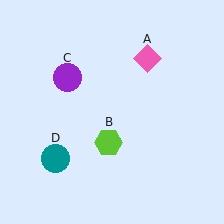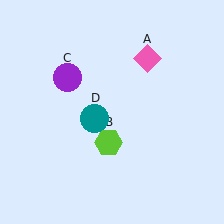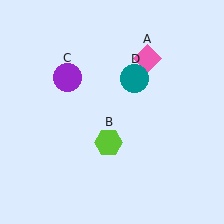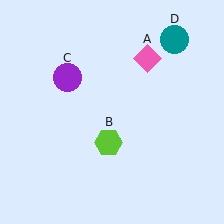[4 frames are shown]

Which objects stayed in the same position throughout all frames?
Pink diamond (object A) and lime hexagon (object B) and purple circle (object C) remained stationary.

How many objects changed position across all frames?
1 object changed position: teal circle (object D).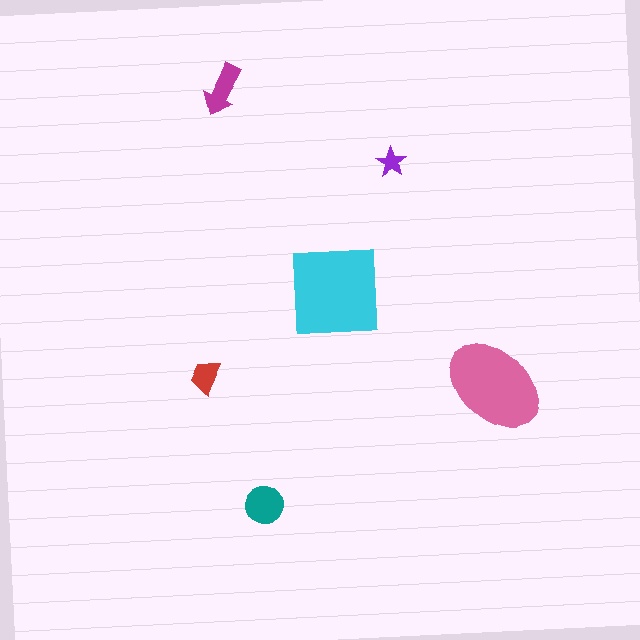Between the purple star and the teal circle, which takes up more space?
The teal circle.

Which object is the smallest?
The purple star.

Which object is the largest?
The cyan square.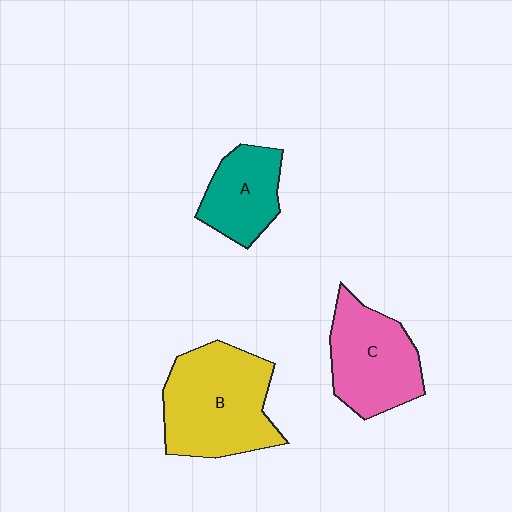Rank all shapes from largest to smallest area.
From largest to smallest: B (yellow), C (pink), A (teal).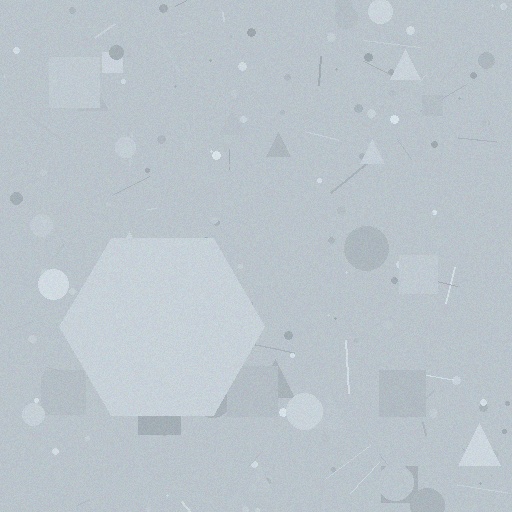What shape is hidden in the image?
A hexagon is hidden in the image.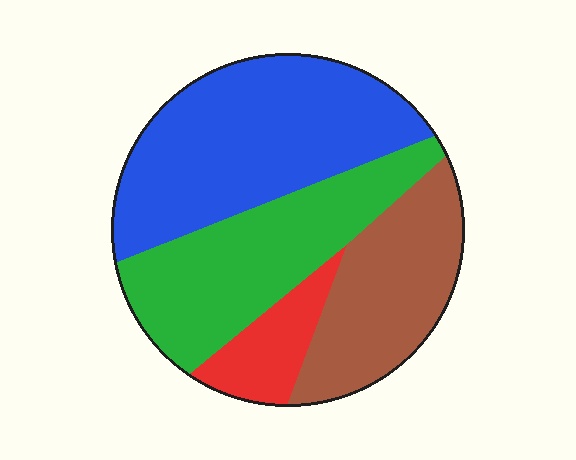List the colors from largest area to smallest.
From largest to smallest: blue, green, brown, red.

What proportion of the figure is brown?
Brown covers 23% of the figure.